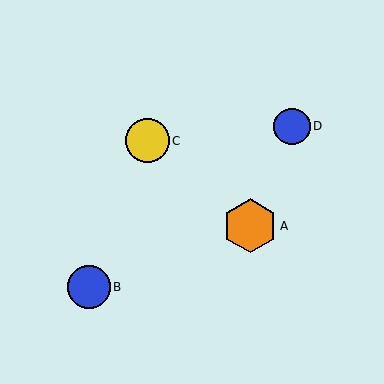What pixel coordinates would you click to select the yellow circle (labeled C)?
Click at (147, 141) to select the yellow circle C.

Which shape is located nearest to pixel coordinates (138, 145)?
The yellow circle (labeled C) at (147, 141) is nearest to that location.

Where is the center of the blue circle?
The center of the blue circle is at (89, 287).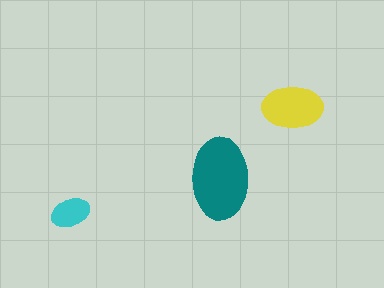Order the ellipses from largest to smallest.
the teal one, the yellow one, the cyan one.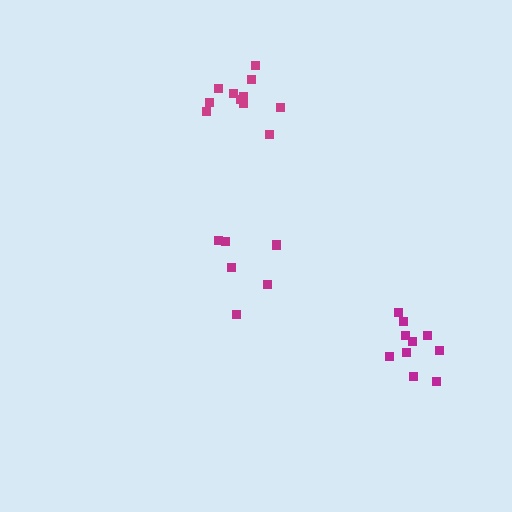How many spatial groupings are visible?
There are 3 spatial groupings.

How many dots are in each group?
Group 1: 6 dots, Group 2: 11 dots, Group 3: 10 dots (27 total).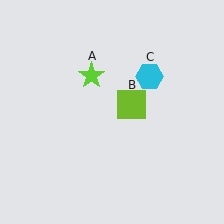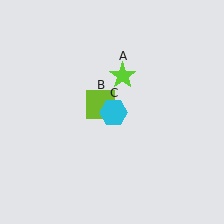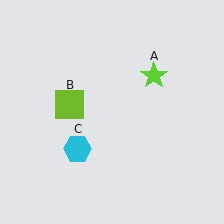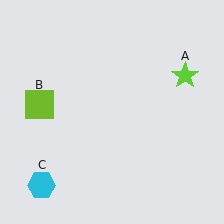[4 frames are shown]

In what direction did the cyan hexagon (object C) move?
The cyan hexagon (object C) moved down and to the left.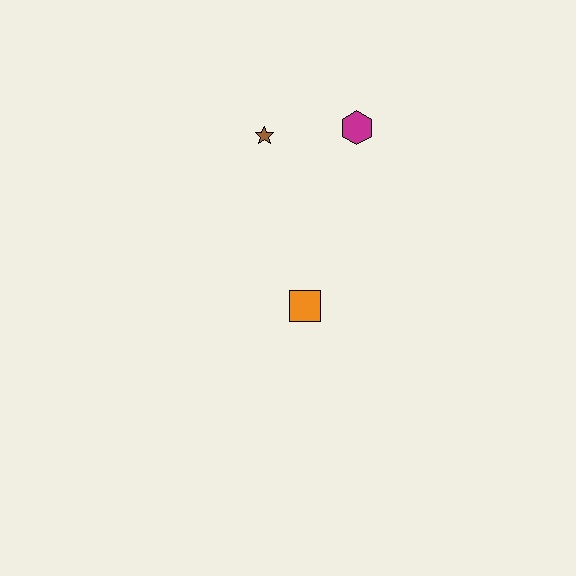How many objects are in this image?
There are 3 objects.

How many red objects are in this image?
There are no red objects.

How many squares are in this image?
There is 1 square.